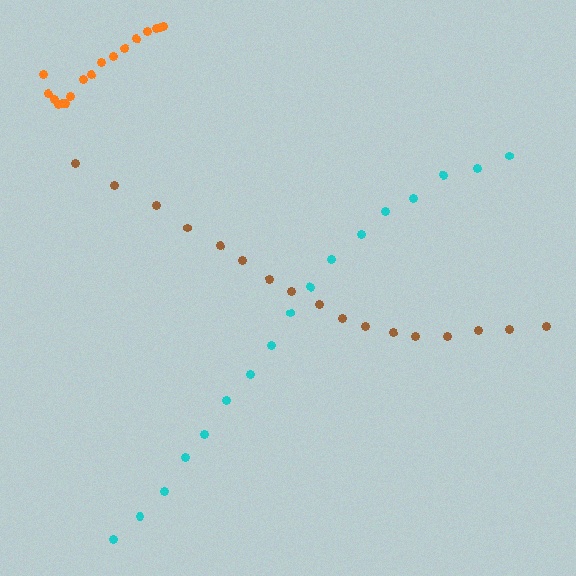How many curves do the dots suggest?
There are 3 distinct paths.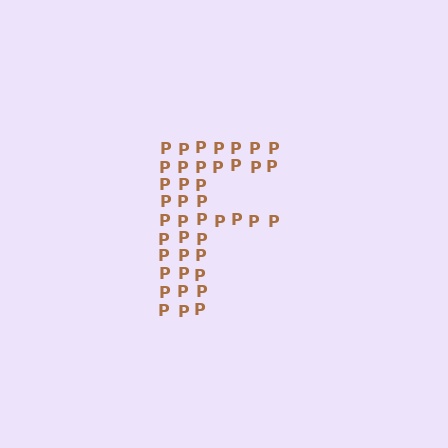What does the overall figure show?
The overall figure shows the letter F.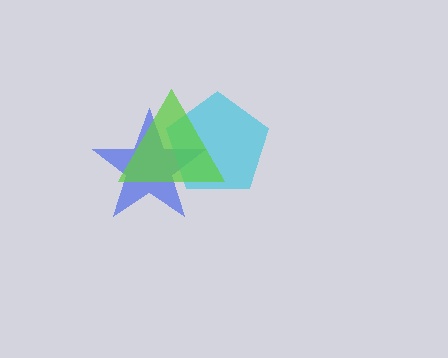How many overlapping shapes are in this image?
There are 3 overlapping shapes in the image.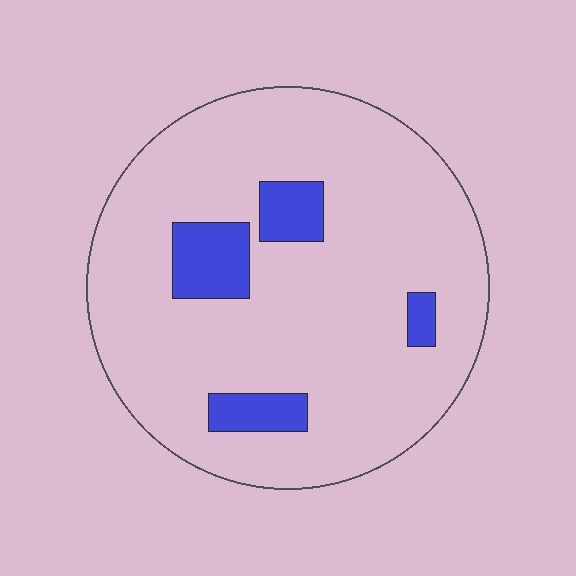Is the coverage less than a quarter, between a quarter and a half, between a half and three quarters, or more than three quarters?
Less than a quarter.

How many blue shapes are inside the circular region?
4.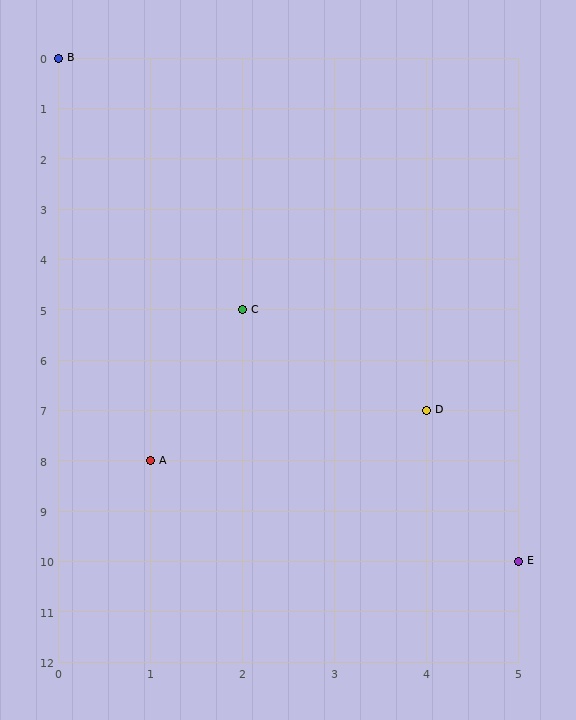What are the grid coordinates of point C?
Point C is at grid coordinates (2, 5).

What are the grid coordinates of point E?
Point E is at grid coordinates (5, 10).